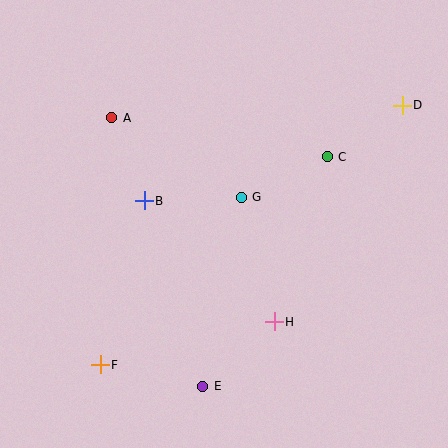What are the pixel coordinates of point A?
Point A is at (112, 118).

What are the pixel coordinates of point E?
Point E is at (203, 386).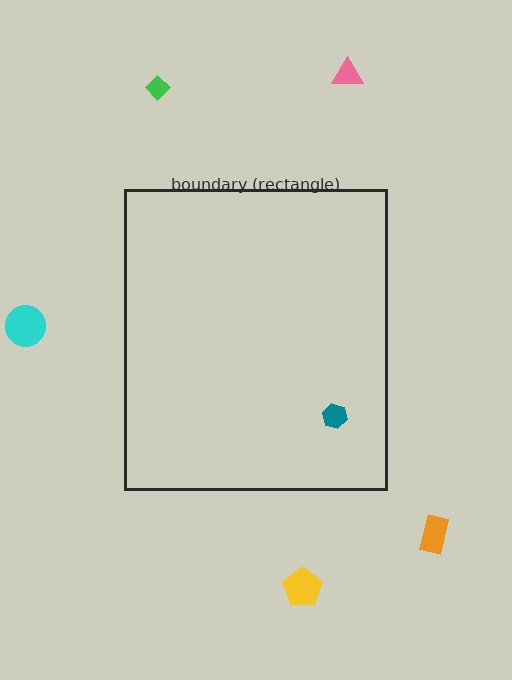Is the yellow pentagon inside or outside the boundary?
Outside.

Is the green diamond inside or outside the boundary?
Outside.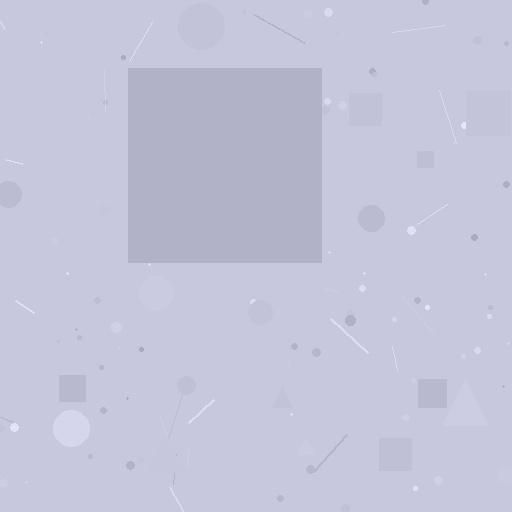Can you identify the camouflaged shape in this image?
The camouflaged shape is a square.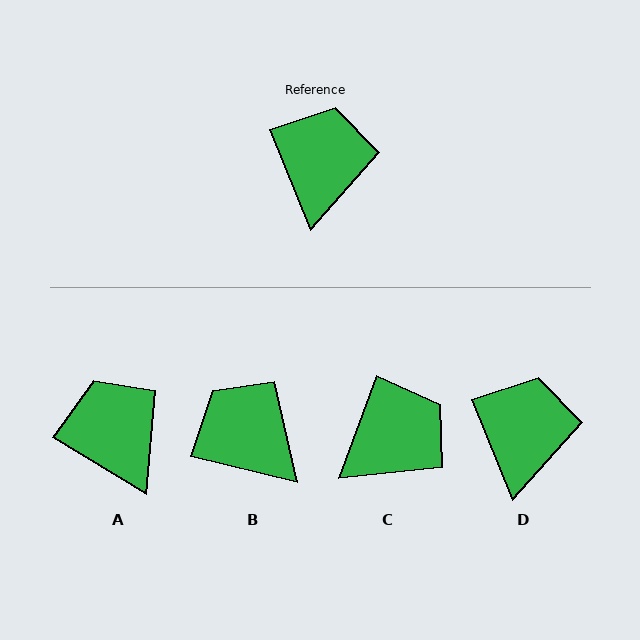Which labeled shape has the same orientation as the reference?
D.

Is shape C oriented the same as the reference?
No, it is off by about 42 degrees.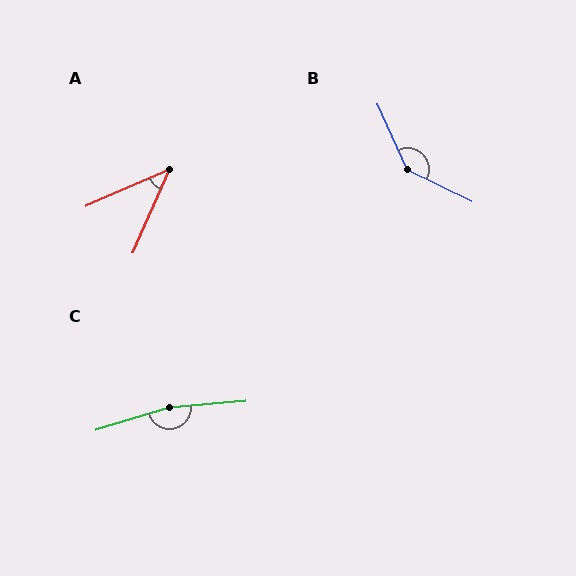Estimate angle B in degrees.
Approximately 140 degrees.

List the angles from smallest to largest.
A (43°), B (140°), C (168°).